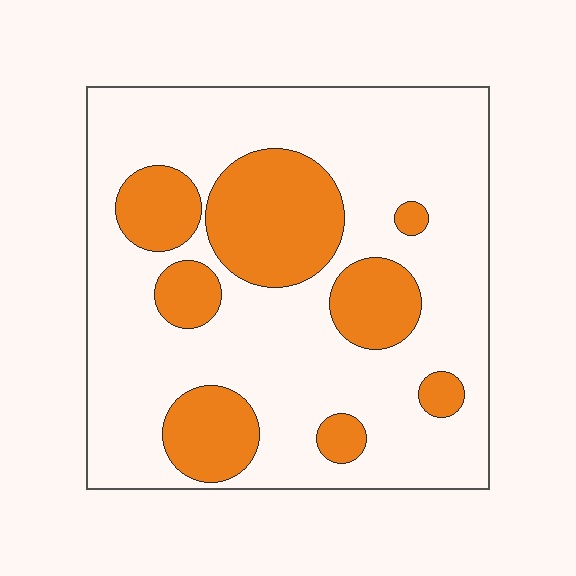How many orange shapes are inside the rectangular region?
8.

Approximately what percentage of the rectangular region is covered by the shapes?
Approximately 25%.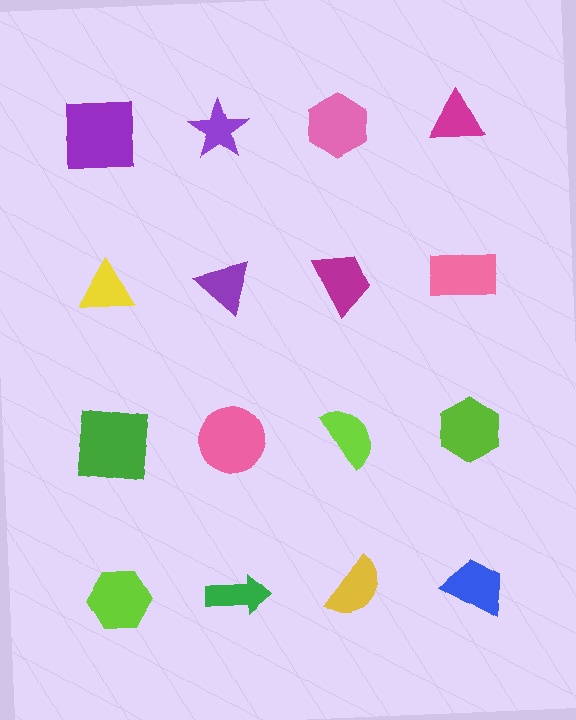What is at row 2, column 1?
A yellow triangle.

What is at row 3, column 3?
A lime semicircle.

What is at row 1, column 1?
A purple square.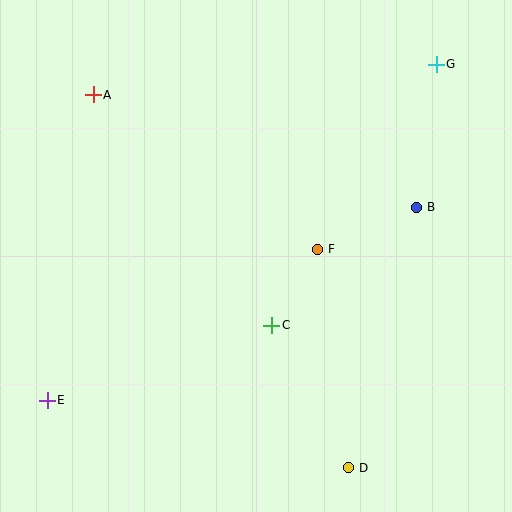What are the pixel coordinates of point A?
Point A is at (93, 95).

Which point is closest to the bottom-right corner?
Point D is closest to the bottom-right corner.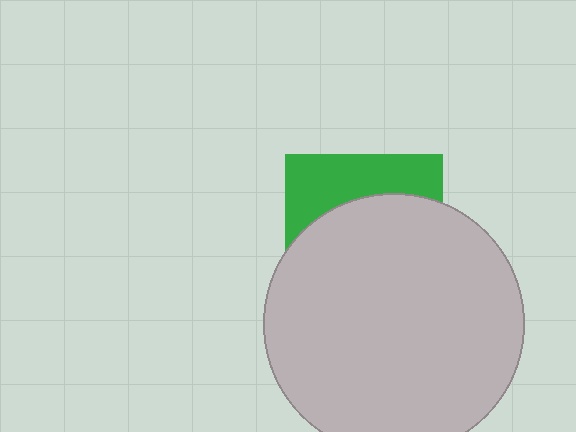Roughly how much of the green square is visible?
A small part of it is visible (roughly 33%).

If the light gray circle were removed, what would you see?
You would see the complete green square.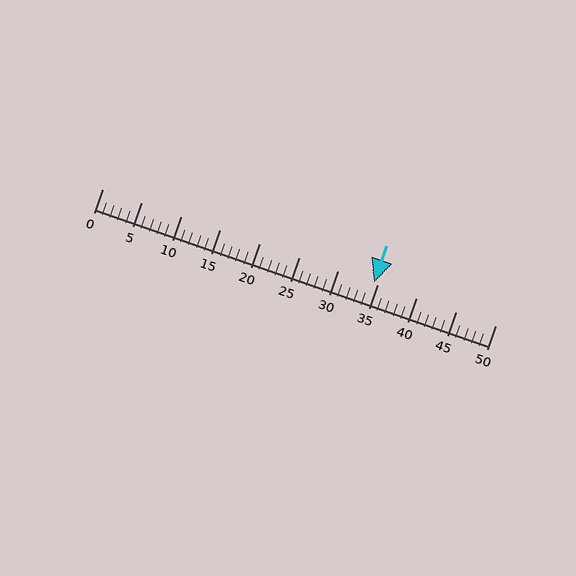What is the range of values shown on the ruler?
The ruler shows values from 0 to 50.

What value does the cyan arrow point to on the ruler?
The cyan arrow points to approximately 35.